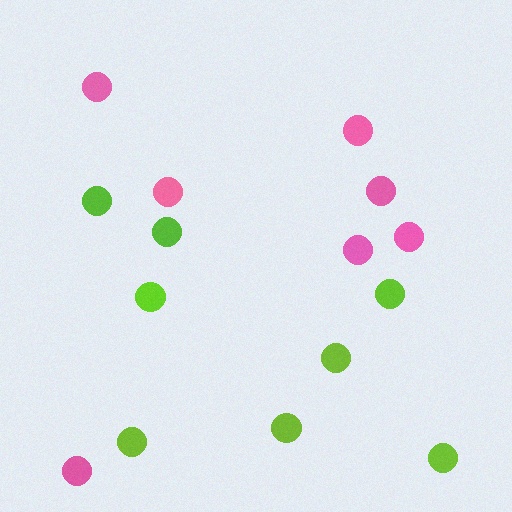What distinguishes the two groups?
There are 2 groups: one group of pink circles (7) and one group of lime circles (8).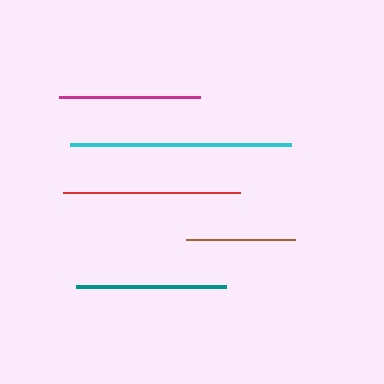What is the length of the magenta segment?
The magenta segment is approximately 141 pixels long.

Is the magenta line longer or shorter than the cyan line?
The cyan line is longer than the magenta line.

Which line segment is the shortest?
The brown line is the shortest at approximately 108 pixels.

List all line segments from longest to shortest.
From longest to shortest: cyan, red, teal, magenta, brown.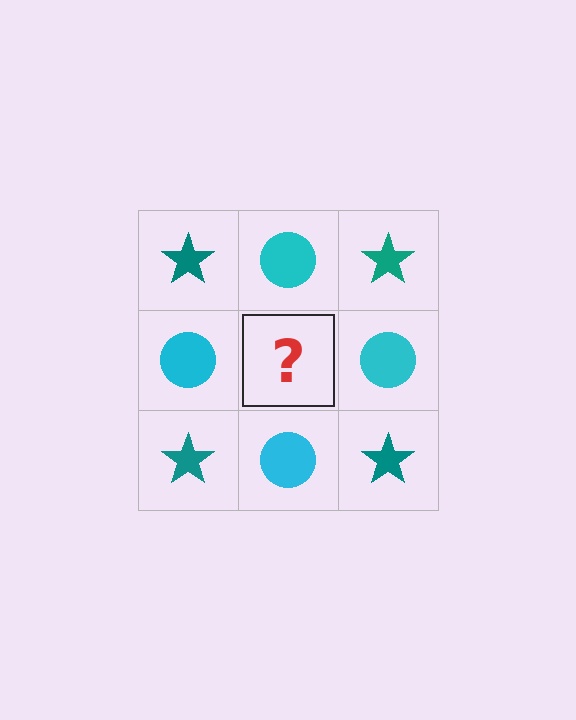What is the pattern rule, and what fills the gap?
The rule is that it alternates teal star and cyan circle in a checkerboard pattern. The gap should be filled with a teal star.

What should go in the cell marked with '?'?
The missing cell should contain a teal star.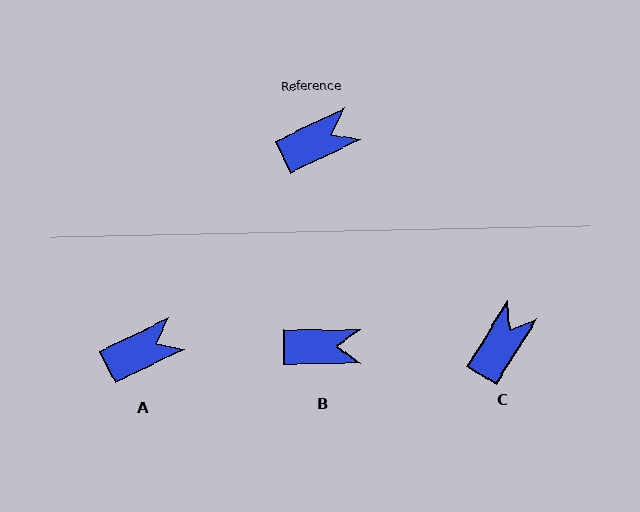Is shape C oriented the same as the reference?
No, it is off by about 33 degrees.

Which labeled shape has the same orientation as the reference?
A.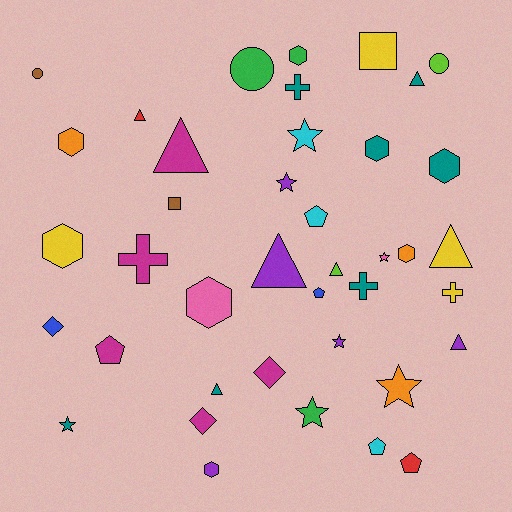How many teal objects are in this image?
There are 7 teal objects.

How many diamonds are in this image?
There are 3 diamonds.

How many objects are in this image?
There are 40 objects.